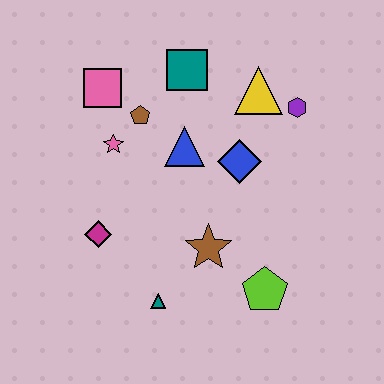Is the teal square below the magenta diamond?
No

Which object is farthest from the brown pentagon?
The lime pentagon is farthest from the brown pentagon.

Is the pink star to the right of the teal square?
No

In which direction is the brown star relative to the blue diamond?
The brown star is below the blue diamond.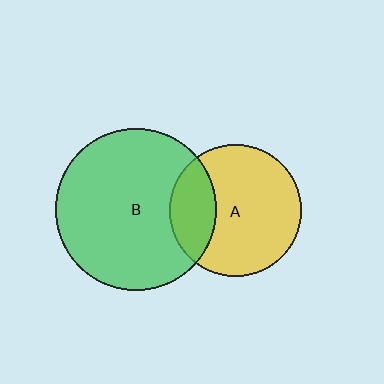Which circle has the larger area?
Circle B (green).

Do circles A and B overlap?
Yes.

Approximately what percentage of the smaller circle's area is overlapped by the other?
Approximately 25%.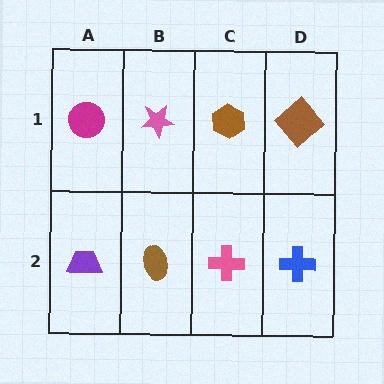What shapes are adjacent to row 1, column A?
A purple trapezoid (row 2, column A), a pink star (row 1, column B).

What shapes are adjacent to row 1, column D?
A blue cross (row 2, column D), a brown hexagon (row 1, column C).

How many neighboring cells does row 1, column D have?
2.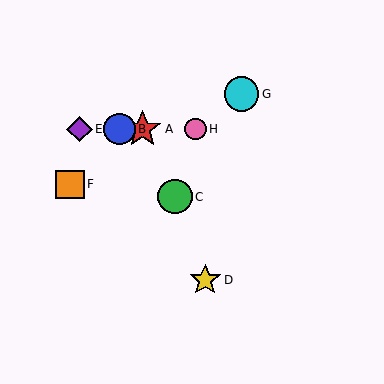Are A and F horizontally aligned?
No, A is at y≈129 and F is at y≈184.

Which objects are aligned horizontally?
Objects A, B, E, H are aligned horizontally.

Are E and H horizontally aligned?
Yes, both are at y≈129.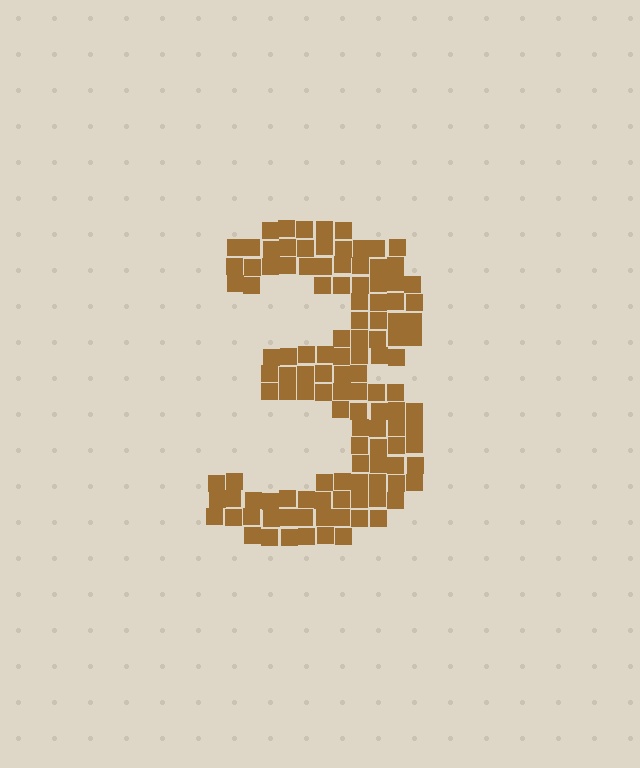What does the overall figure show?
The overall figure shows the digit 3.